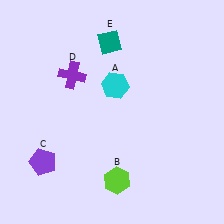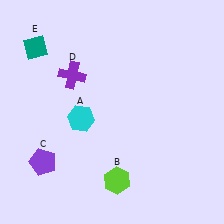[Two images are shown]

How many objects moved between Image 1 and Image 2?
2 objects moved between the two images.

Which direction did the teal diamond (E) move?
The teal diamond (E) moved left.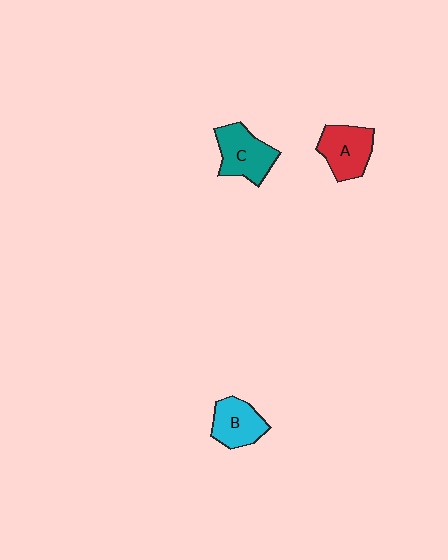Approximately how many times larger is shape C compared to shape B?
Approximately 1.2 times.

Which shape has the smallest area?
Shape B (cyan).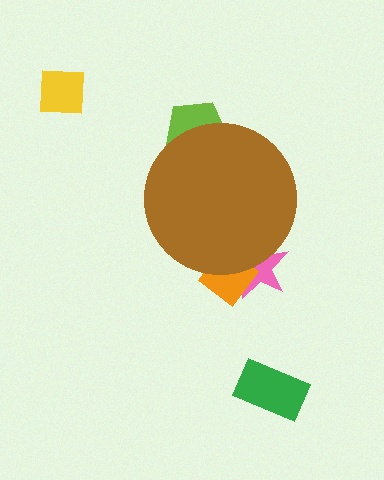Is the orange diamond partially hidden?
Yes, the orange diamond is partially hidden behind the brown circle.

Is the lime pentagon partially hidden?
Yes, the lime pentagon is partially hidden behind the brown circle.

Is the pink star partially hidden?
Yes, the pink star is partially hidden behind the brown circle.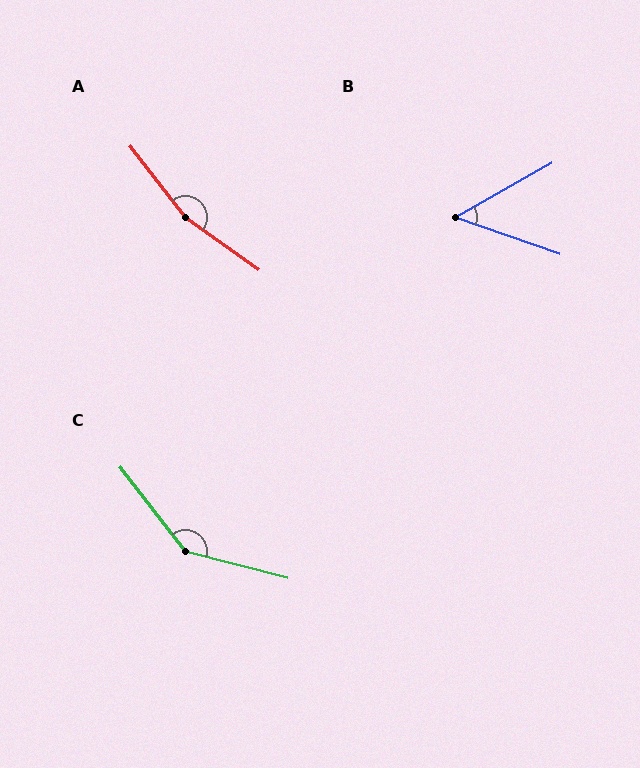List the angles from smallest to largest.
B (48°), C (142°), A (163°).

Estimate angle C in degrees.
Approximately 142 degrees.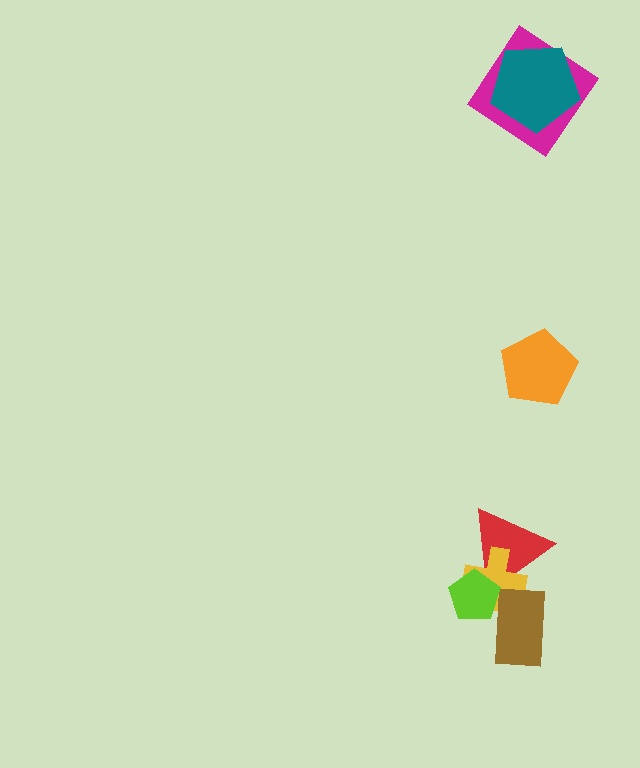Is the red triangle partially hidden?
Yes, it is partially covered by another shape.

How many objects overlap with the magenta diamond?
1 object overlaps with the magenta diamond.